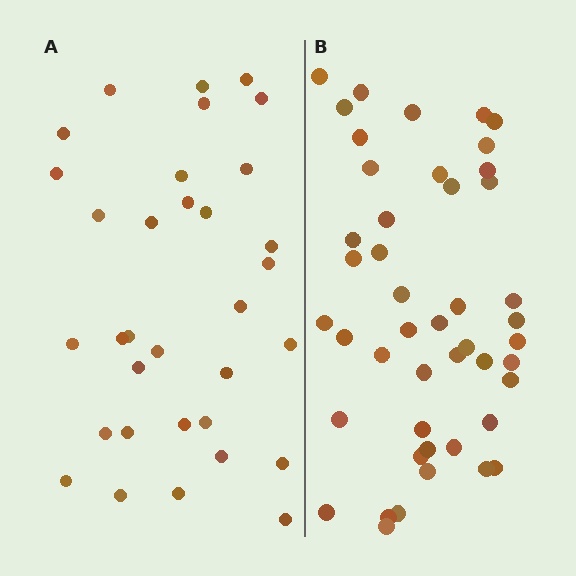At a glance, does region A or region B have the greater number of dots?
Region B (the right region) has more dots.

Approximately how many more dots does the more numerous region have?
Region B has approximately 15 more dots than region A.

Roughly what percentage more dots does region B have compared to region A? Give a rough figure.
About 40% more.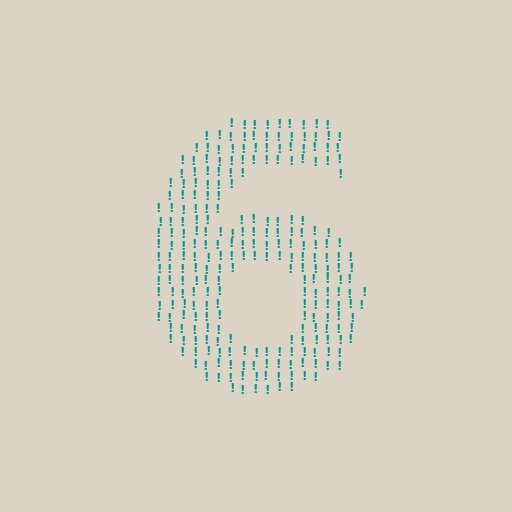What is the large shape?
The large shape is the digit 6.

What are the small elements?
The small elements are exclamation marks.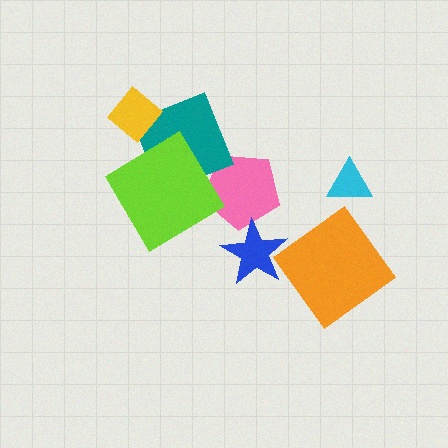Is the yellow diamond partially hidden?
No, no other shape covers it.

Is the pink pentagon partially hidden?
Yes, it is partially covered by another shape.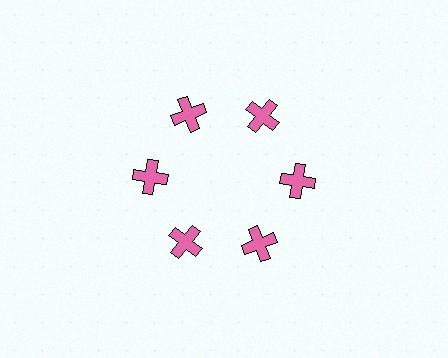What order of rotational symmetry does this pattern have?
This pattern has 6-fold rotational symmetry.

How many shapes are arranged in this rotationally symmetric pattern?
There are 6 shapes, arranged in 6 groups of 1.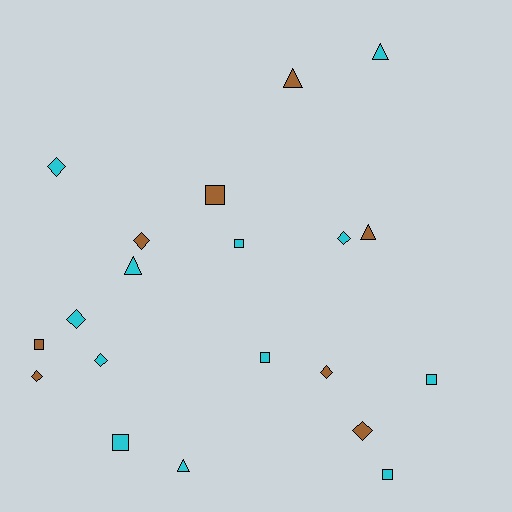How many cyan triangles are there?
There are 3 cyan triangles.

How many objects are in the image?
There are 20 objects.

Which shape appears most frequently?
Diamond, with 8 objects.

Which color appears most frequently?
Cyan, with 12 objects.